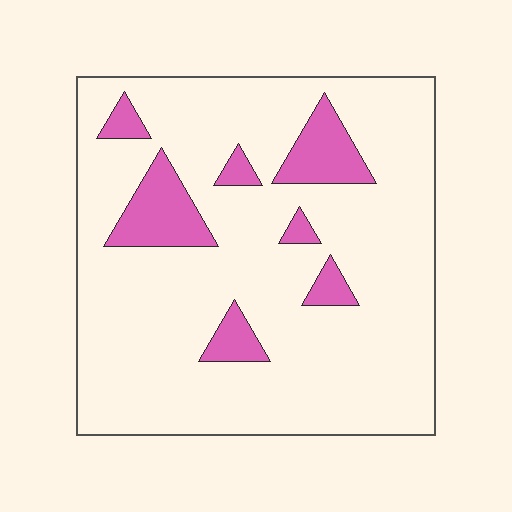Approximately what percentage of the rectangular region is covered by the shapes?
Approximately 15%.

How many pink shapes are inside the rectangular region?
7.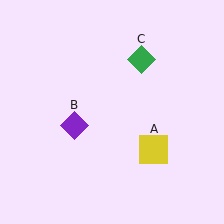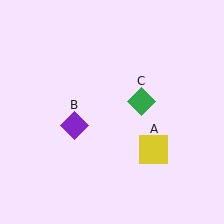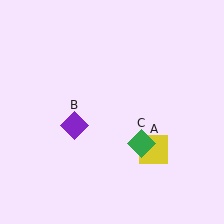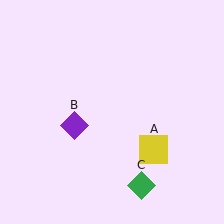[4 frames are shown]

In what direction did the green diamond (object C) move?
The green diamond (object C) moved down.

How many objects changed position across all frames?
1 object changed position: green diamond (object C).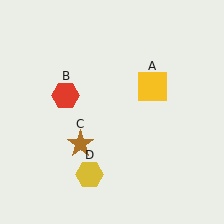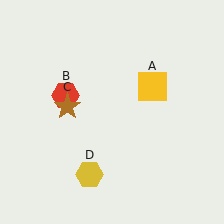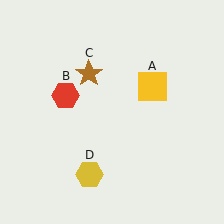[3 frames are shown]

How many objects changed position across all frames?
1 object changed position: brown star (object C).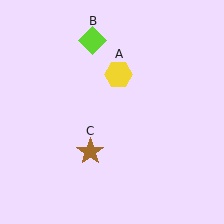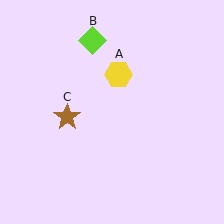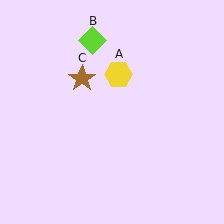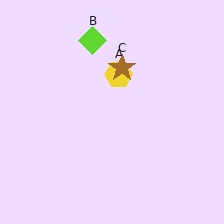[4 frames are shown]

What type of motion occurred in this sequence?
The brown star (object C) rotated clockwise around the center of the scene.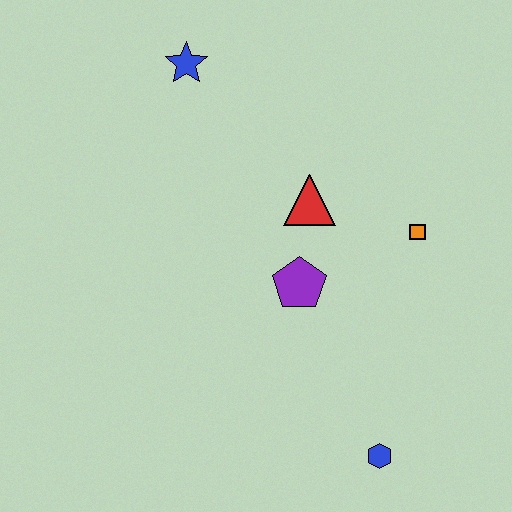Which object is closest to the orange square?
The red triangle is closest to the orange square.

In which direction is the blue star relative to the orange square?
The blue star is to the left of the orange square.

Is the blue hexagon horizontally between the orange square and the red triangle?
Yes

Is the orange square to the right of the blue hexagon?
Yes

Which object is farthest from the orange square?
The blue star is farthest from the orange square.